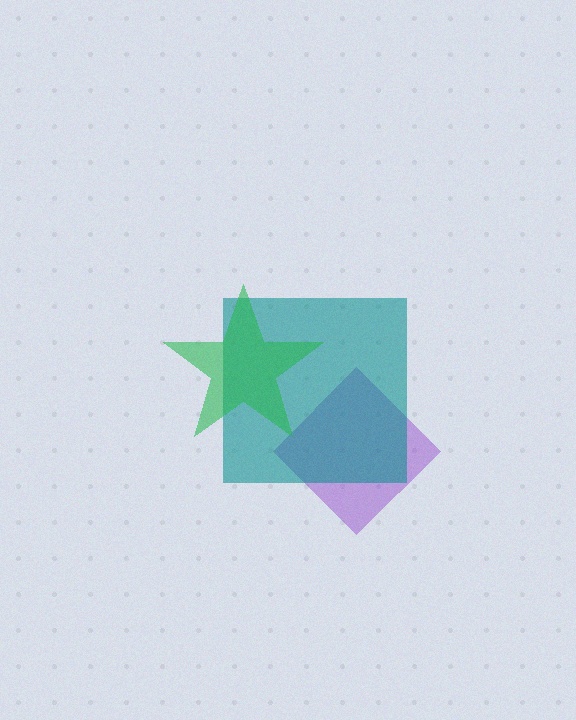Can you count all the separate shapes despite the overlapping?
Yes, there are 3 separate shapes.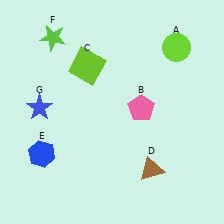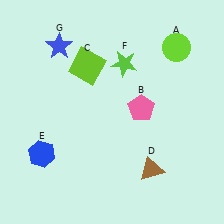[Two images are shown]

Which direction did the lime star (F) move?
The lime star (F) moved right.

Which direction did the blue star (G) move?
The blue star (G) moved up.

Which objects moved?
The objects that moved are: the lime star (F), the blue star (G).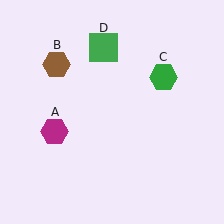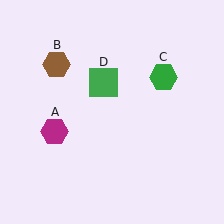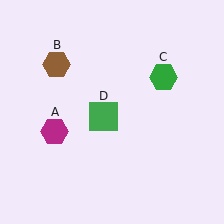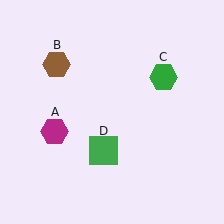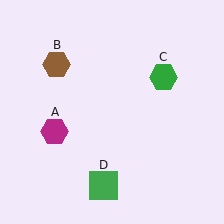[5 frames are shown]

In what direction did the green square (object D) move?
The green square (object D) moved down.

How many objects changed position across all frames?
1 object changed position: green square (object D).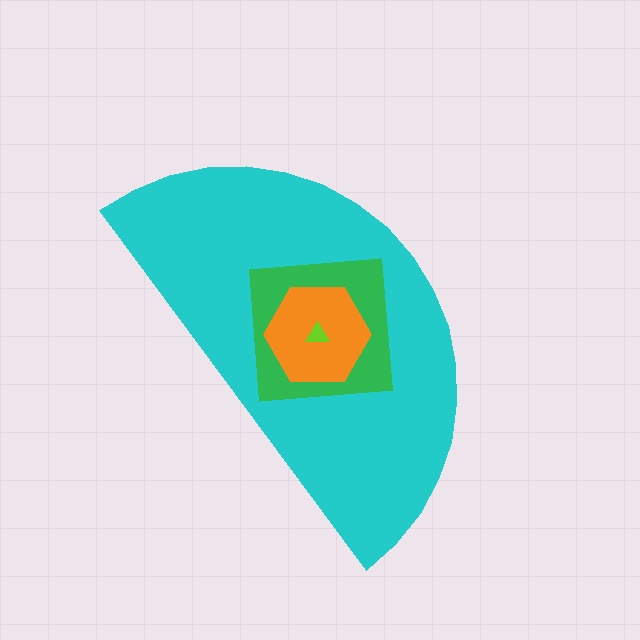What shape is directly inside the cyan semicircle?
The green square.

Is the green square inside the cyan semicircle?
Yes.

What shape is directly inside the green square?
The orange hexagon.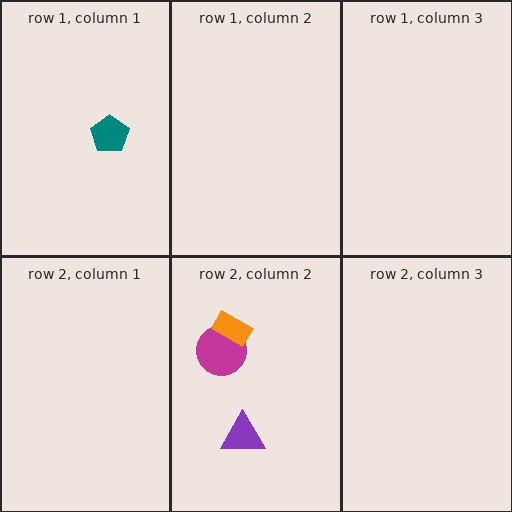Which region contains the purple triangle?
The row 2, column 2 region.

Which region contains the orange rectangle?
The row 2, column 2 region.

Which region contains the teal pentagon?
The row 1, column 1 region.